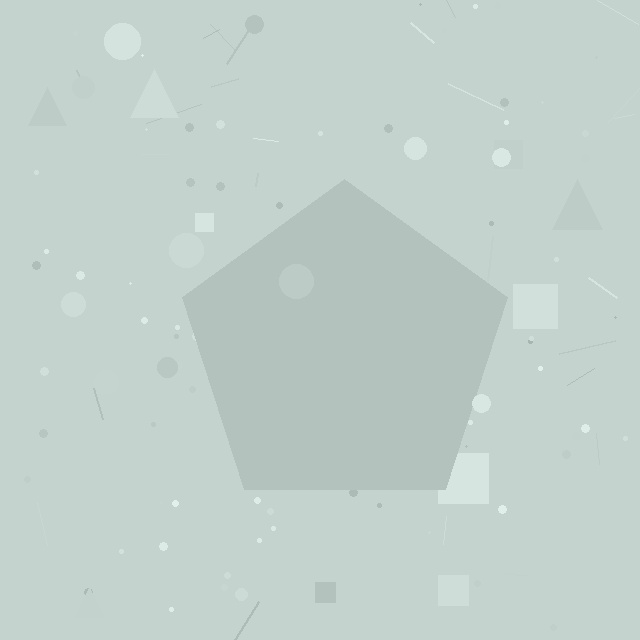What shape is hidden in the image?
A pentagon is hidden in the image.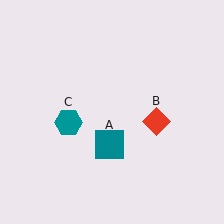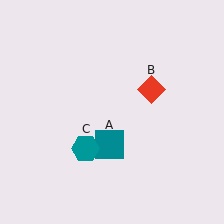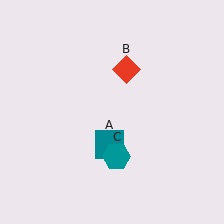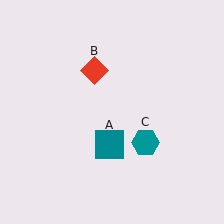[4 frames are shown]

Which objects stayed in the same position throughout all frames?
Teal square (object A) remained stationary.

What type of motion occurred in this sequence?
The red diamond (object B), teal hexagon (object C) rotated counterclockwise around the center of the scene.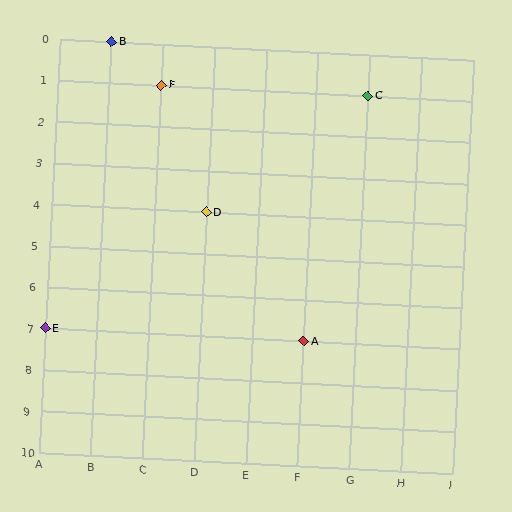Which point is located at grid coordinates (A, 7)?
Point E is at (A, 7).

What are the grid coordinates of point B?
Point B is at grid coordinates (B, 0).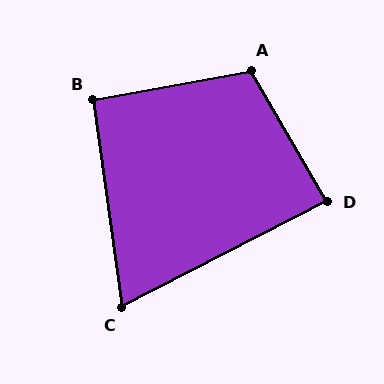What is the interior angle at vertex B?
Approximately 93 degrees (approximately right).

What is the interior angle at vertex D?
Approximately 87 degrees (approximately right).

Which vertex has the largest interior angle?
A, at approximately 109 degrees.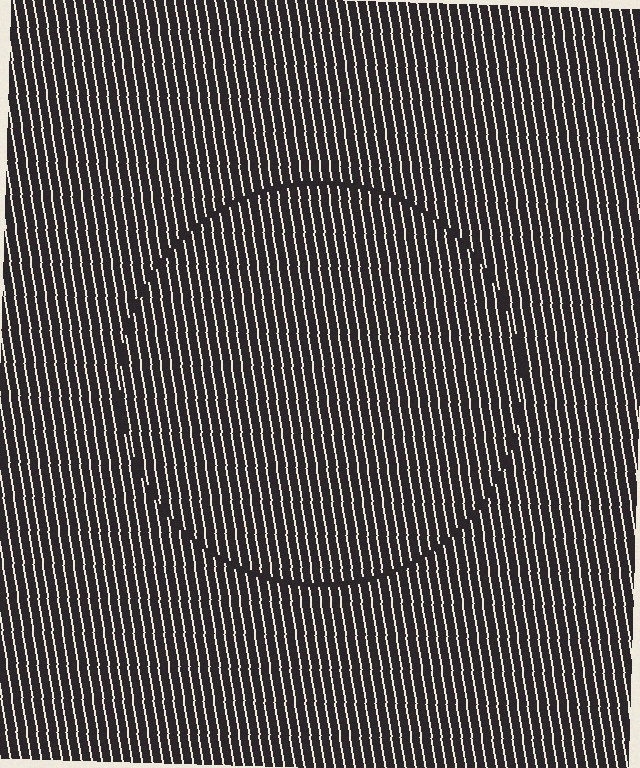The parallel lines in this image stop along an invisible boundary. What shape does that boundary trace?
An illusory circle. The interior of the shape contains the same grating, shifted by half a period — the contour is defined by the phase discontinuity where line-ends from the inner and outer gratings abut.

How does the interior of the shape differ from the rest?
The interior of the shape contains the same grating, shifted by half a period — the contour is defined by the phase discontinuity where line-ends from the inner and outer gratings abut.